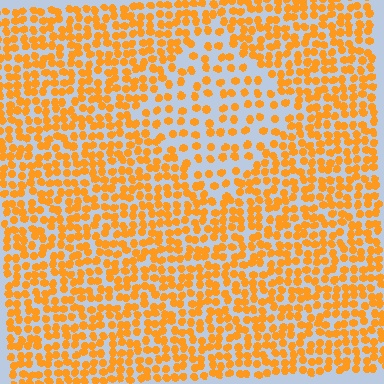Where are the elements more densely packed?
The elements are more densely packed outside the diamond boundary.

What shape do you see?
I see a diamond.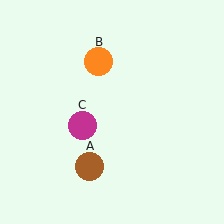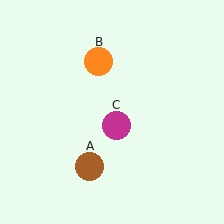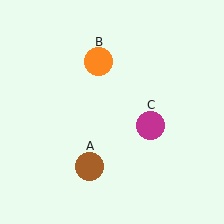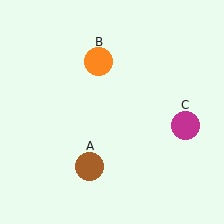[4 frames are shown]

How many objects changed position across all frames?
1 object changed position: magenta circle (object C).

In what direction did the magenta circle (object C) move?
The magenta circle (object C) moved right.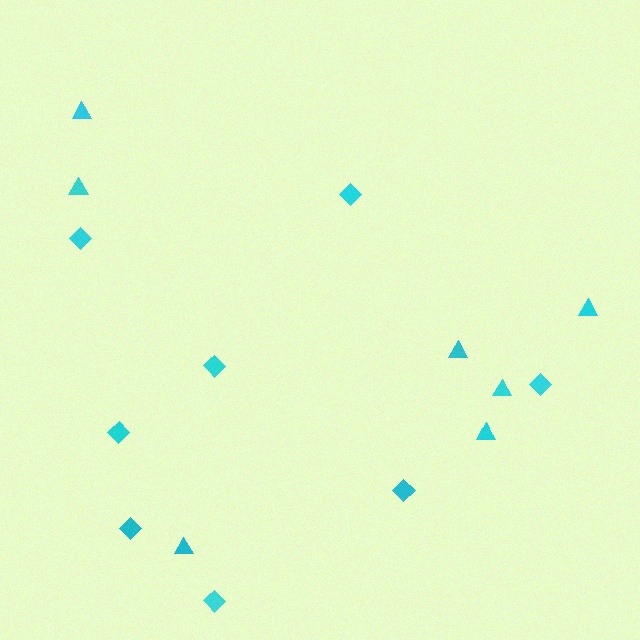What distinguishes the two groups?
There are 2 groups: one group of triangles (7) and one group of diamonds (8).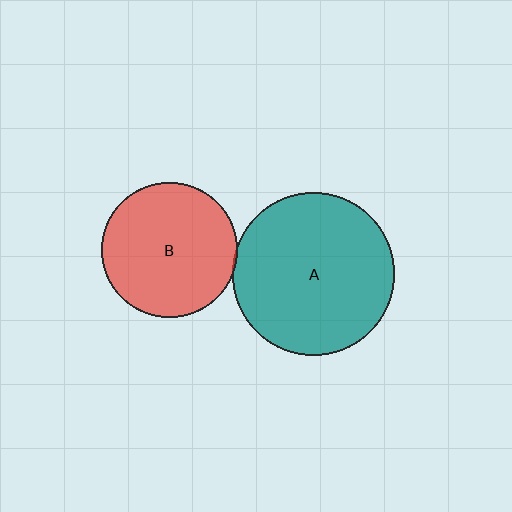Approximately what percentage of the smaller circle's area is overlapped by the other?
Approximately 5%.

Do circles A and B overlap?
Yes.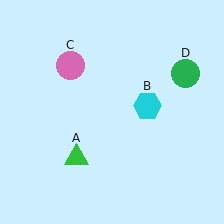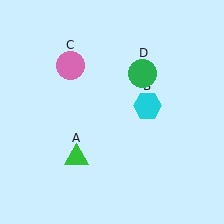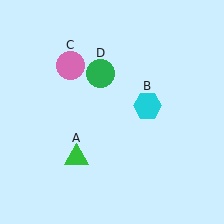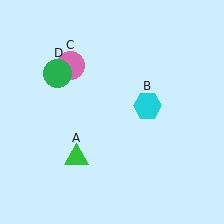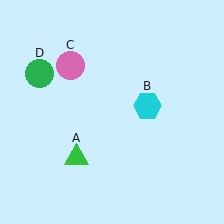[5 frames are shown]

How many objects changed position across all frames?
1 object changed position: green circle (object D).